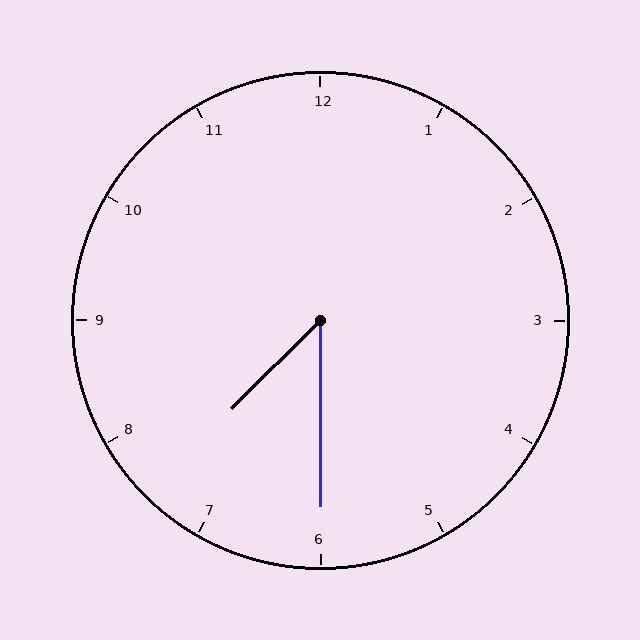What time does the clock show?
7:30.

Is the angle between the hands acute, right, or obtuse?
It is acute.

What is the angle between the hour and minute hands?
Approximately 45 degrees.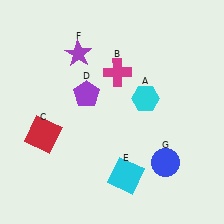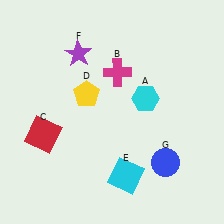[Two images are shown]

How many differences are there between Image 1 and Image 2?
There is 1 difference between the two images.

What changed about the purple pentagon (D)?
In Image 1, D is purple. In Image 2, it changed to yellow.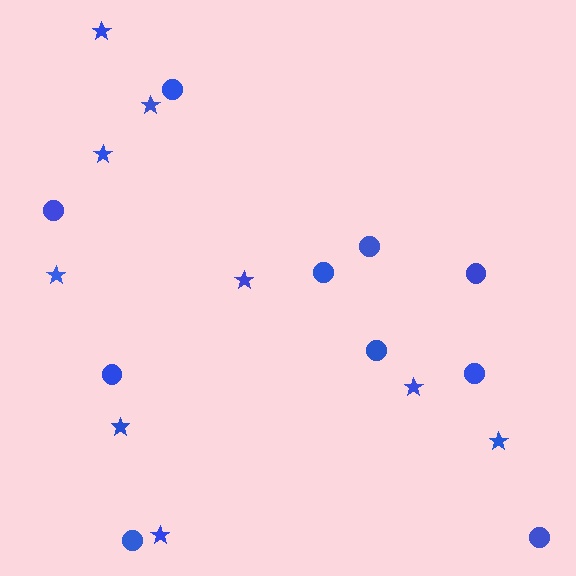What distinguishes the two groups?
There are 2 groups: one group of circles (10) and one group of stars (9).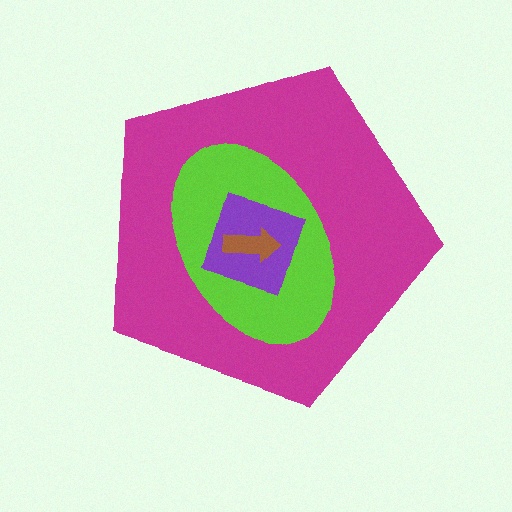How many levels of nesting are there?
4.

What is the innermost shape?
The brown arrow.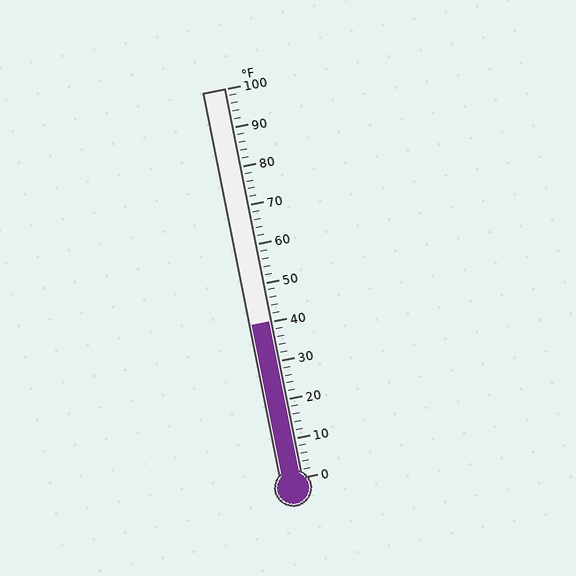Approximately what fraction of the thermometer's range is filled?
The thermometer is filled to approximately 40% of its range.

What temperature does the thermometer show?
The thermometer shows approximately 40°F.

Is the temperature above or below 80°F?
The temperature is below 80°F.